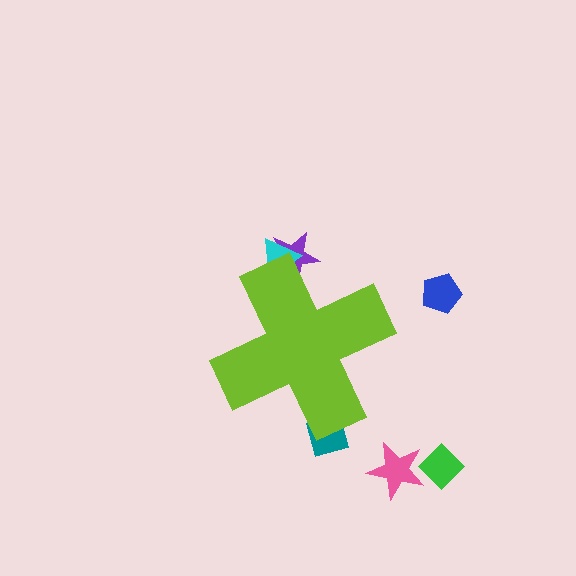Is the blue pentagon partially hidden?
No, the blue pentagon is fully visible.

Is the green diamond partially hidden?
No, the green diamond is fully visible.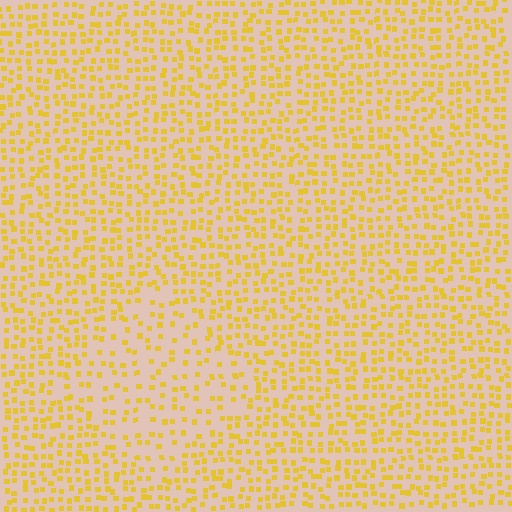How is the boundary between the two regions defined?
The boundary is defined by a change in element density (approximately 1.8x ratio). All elements are the same color, size, and shape.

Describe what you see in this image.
The image contains small yellow elements arranged at two different densities. A diamond-shaped region is visible where the elements are less densely packed than the surrounding area.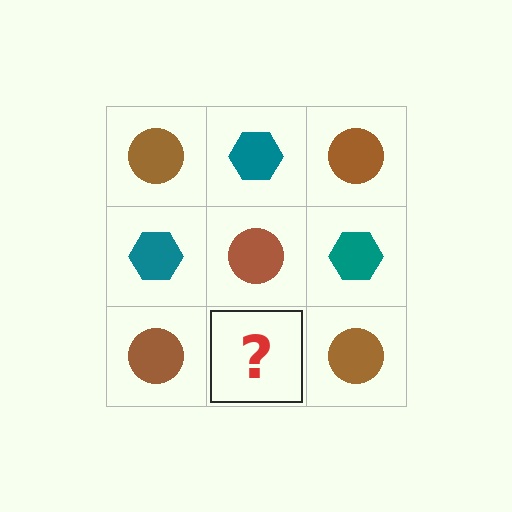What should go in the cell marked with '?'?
The missing cell should contain a teal hexagon.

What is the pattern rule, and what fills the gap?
The rule is that it alternates brown circle and teal hexagon in a checkerboard pattern. The gap should be filled with a teal hexagon.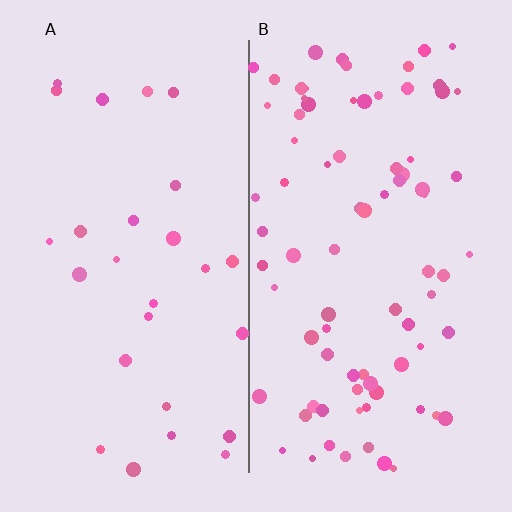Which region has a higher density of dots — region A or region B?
B (the right).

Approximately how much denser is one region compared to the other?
Approximately 2.9× — region B over region A.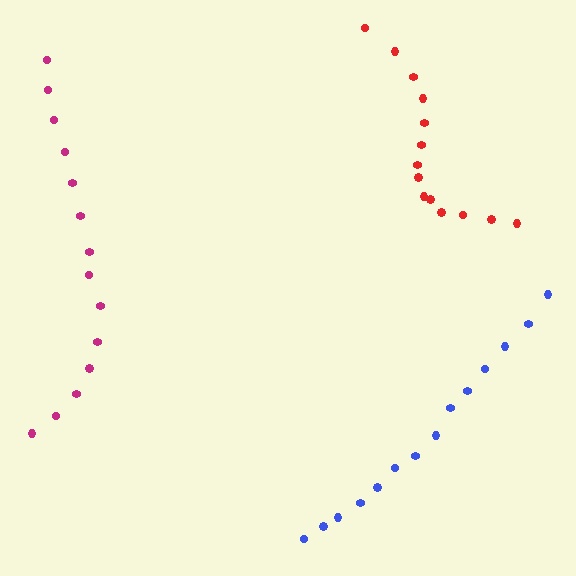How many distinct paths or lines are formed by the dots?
There are 3 distinct paths.